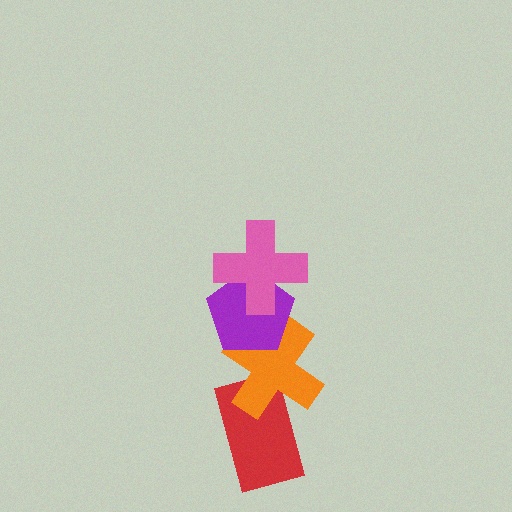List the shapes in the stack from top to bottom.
From top to bottom: the pink cross, the purple pentagon, the orange cross, the red rectangle.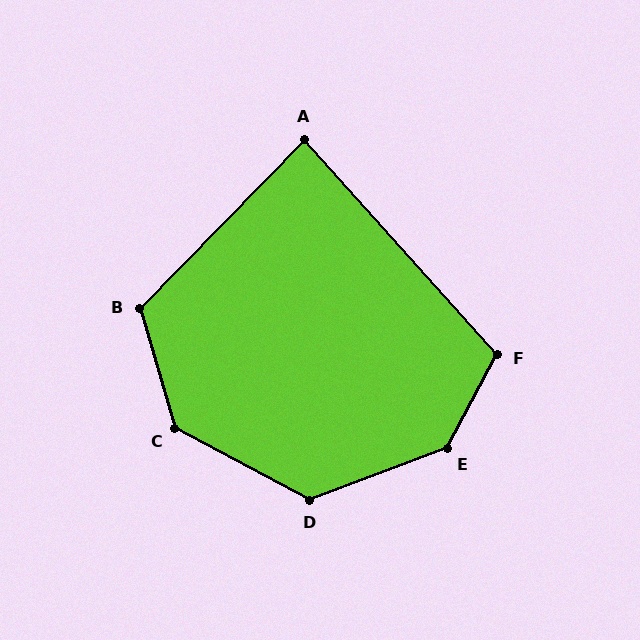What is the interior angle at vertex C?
Approximately 135 degrees (obtuse).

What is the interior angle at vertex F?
Approximately 110 degrees (obtuse).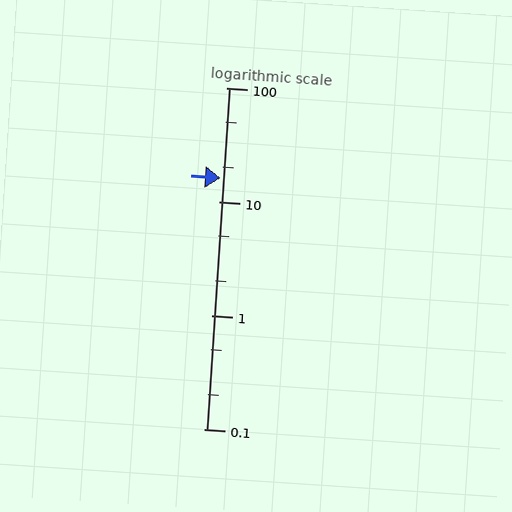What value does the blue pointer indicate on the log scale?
The pointer indicates approximately 16.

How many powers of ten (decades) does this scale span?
The scale spans 3 decades, from 0.1 to 100.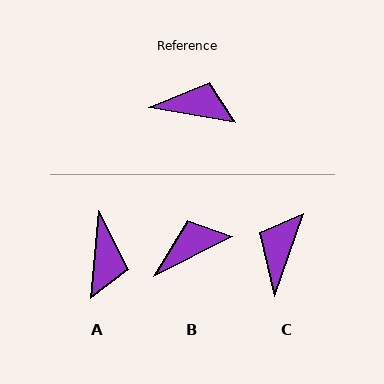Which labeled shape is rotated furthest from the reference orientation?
A, about 85 degrees away.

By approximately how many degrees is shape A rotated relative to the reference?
Approximately 85 degrees clockwise.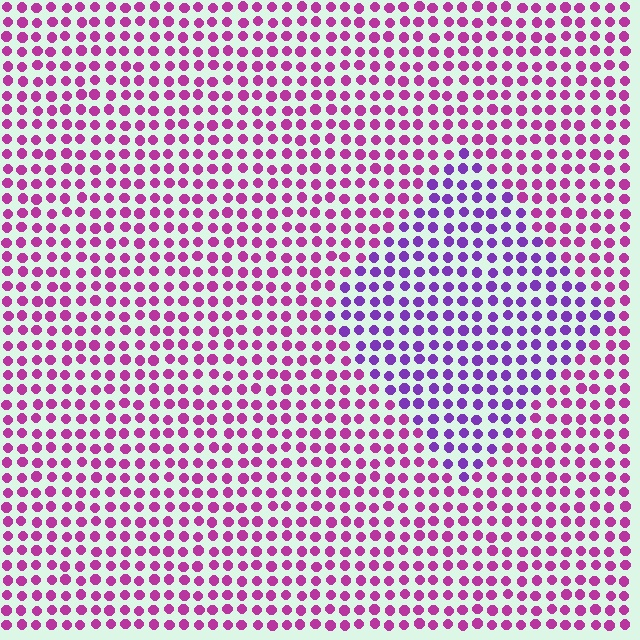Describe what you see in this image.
The image is filled with small magenta elements in a uniform arrangement. A diamond-shaped region is visible where the elements are tinted to a slightly different hue, forming a subtle color boundary.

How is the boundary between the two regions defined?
The boundary is defined purely by a slight shift in hue (about 38 degrees). Spacing, size, and orientation are identical on both sides.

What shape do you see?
I see a diamond.